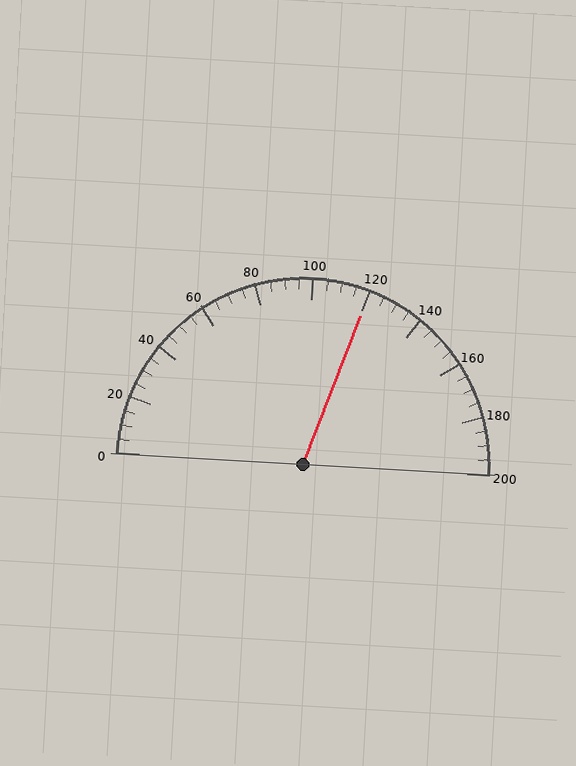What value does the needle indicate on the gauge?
The needle indicates approximately 120.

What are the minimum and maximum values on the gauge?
The gauge ranges from 0 to 200.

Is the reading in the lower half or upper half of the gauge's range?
The reading is in the upper half of the range (0 to 200).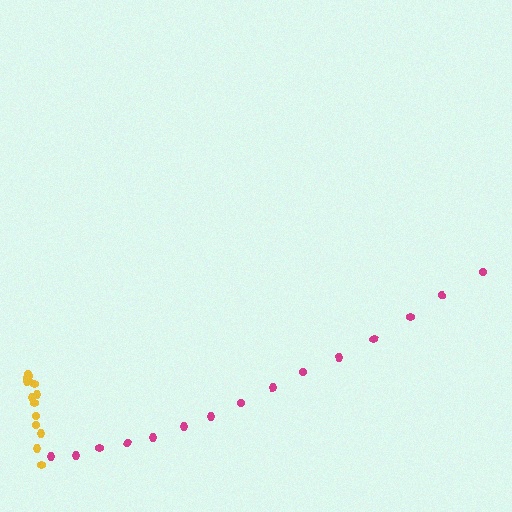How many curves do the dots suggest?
There are 2 distinct paths.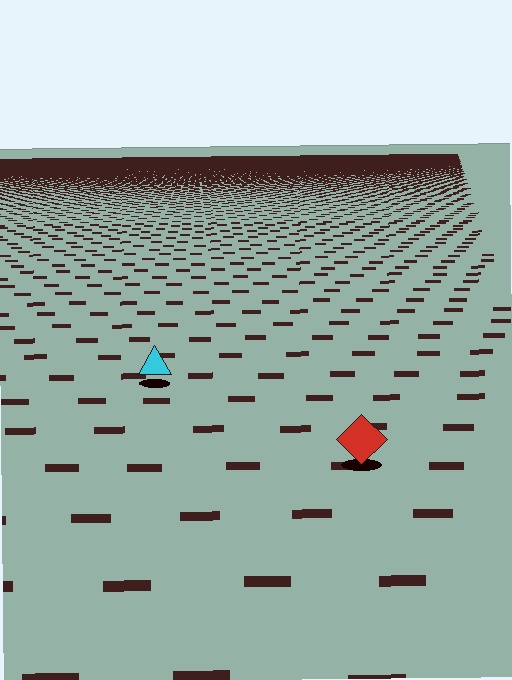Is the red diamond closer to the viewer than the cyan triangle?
Yes. The red diamond is closer — you can tell from the texture gradient: the ground texture is coarser near it.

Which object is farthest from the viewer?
The cyan triangle is farthest from the viewer. It appears smaller and the ground texture around it is denser.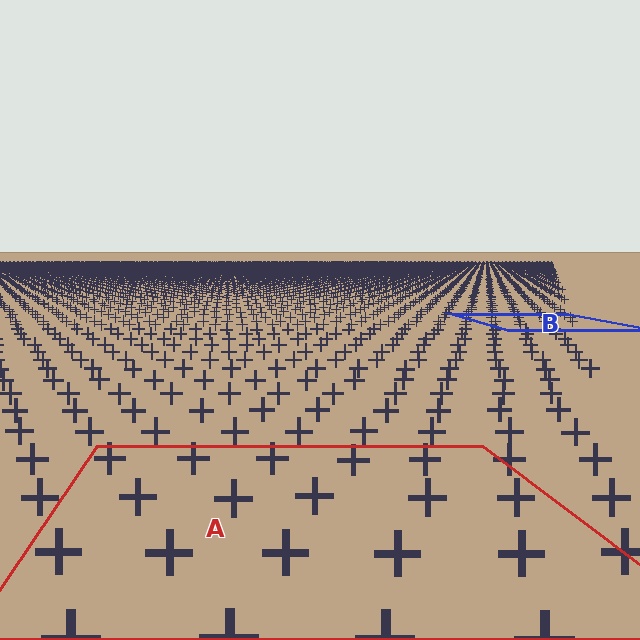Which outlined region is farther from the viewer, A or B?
Region B is farther from the viewer — the texture elements inside it appear smaller and more densely packed.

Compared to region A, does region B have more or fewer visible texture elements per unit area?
Region B has more texture elements per unit area — they are packed more densely because it is farther away.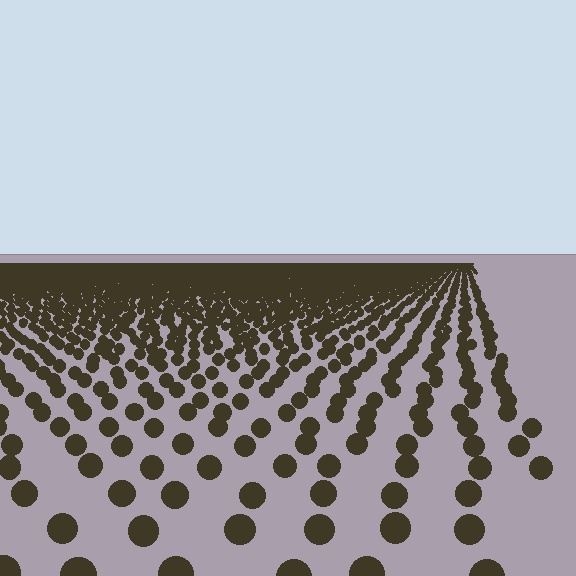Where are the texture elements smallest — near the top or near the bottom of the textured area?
Near the top.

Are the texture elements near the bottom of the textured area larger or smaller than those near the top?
Larger. Near the bottom, elements are closer to the viewer and appear at a bigger on-screen size.